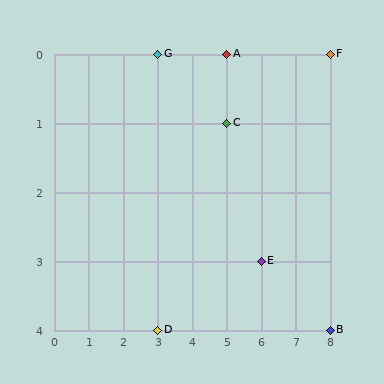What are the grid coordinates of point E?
Point E is at grid coordinates (6, 3).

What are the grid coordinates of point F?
Point F is at grid coordinates (8, 0).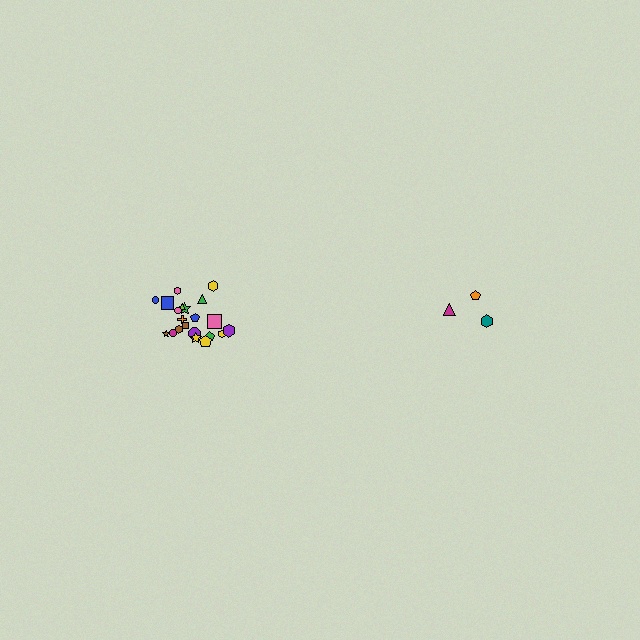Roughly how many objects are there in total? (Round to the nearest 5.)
Roughly 25 objects in total.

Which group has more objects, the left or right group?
The left group.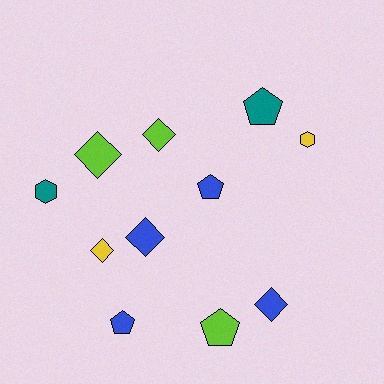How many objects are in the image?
There are 11 objects.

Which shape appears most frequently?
Diamond, with 5 objects.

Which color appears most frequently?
Blue, with 4 objects.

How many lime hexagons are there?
There are no lime hexagons.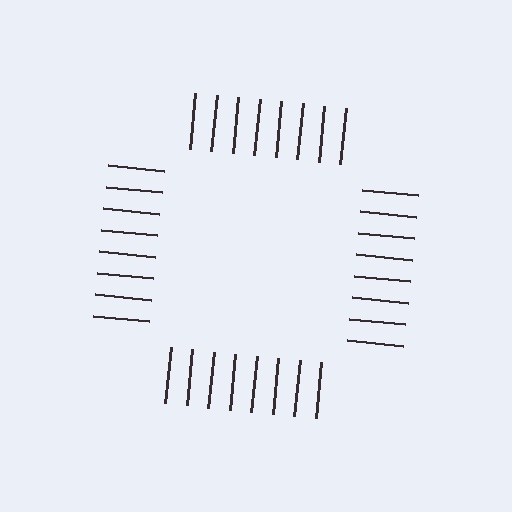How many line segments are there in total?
32 — 8 along each of the 4 edges.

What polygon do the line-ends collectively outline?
An illusory square — the line segments terminate on its edges but no continuous stroke is drawn.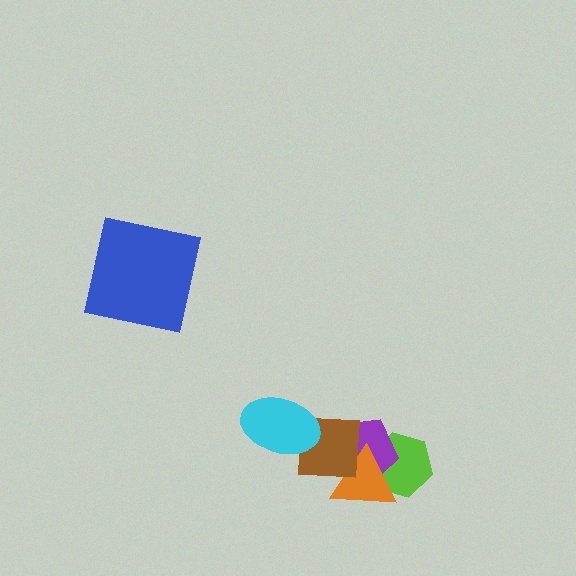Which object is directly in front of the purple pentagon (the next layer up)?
The orange triangle is directly in front of the purple pentagon.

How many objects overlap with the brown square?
3 objects overlap with the brown square.